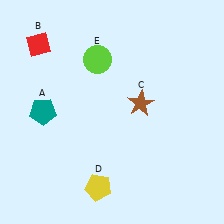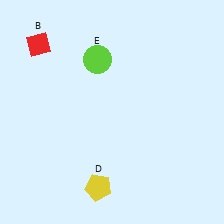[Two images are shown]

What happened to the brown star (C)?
The brown star (C) was removed in Image 2. It was in the top-right area of Image 1.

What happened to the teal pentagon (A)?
The teal pentagon (A) was removed in Image 2. It was in the top-left area of Image 1.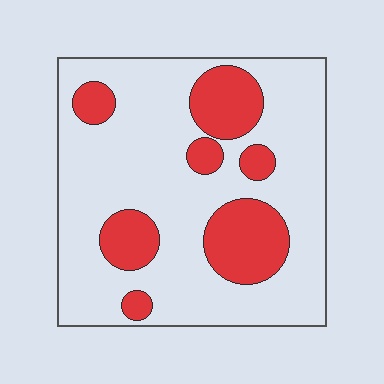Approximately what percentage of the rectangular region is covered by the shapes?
Approximately 25%.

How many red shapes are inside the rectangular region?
7.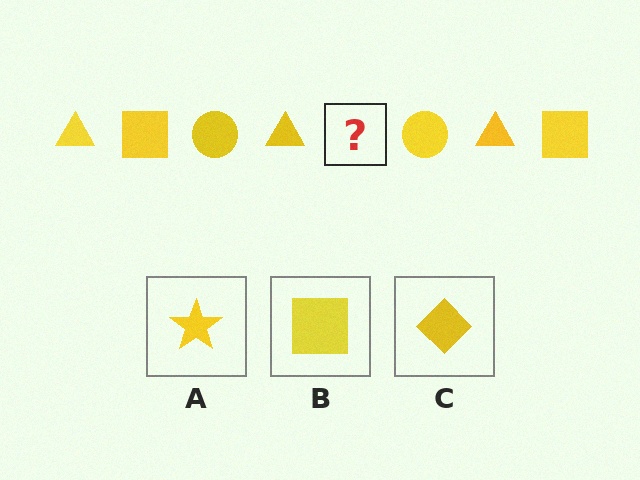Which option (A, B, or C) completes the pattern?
B.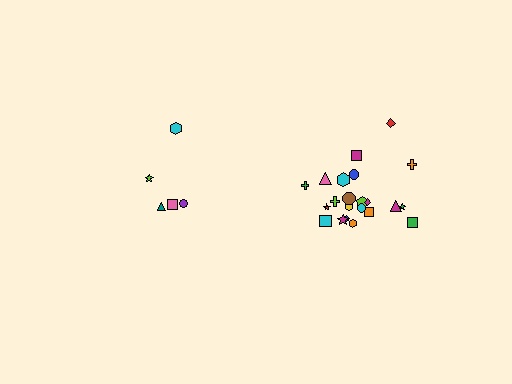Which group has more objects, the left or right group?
The right group.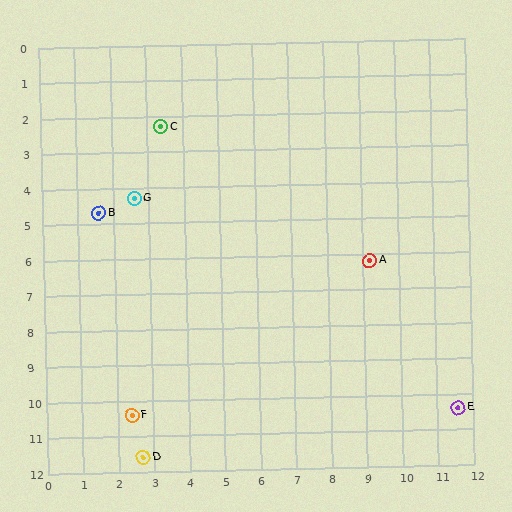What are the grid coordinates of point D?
Point D is at approximately (2.7, 11.6).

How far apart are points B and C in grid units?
Points B and C are about 3.0 grid units apart.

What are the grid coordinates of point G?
Point G is at approximately (2.6, 4.3).